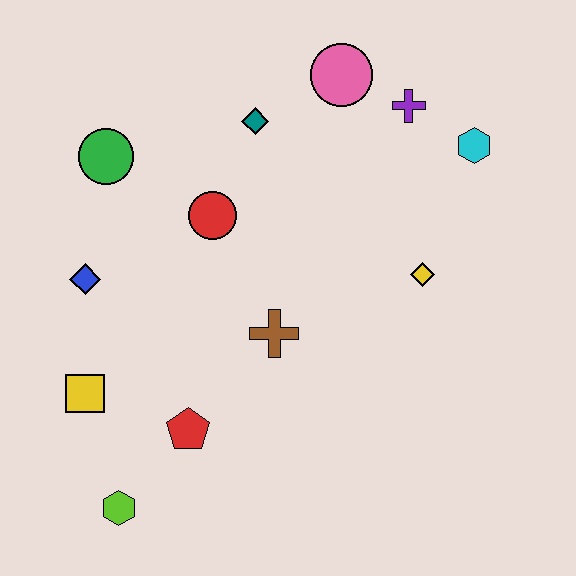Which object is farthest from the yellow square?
The cyan hexagon is farthest from the yellow square.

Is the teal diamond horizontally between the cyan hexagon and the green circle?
Yes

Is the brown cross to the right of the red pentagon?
Yes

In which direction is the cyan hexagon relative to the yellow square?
The cyan hexagon is to the right of the yellow square.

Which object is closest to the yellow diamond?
The cyan hexagon is closest to the yellow diamond.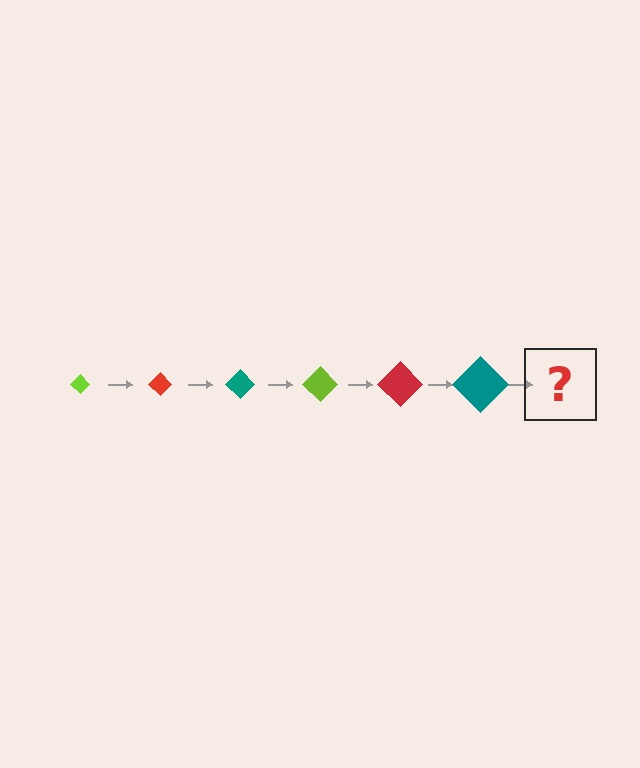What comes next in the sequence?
The next element should be a lime diamond, larger than the previous one.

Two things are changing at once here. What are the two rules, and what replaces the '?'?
The two rules are that the diamond grows larger each step and the color cycles through lime, red, and teal. The '?' should be a lime diamond, larger than the previous one.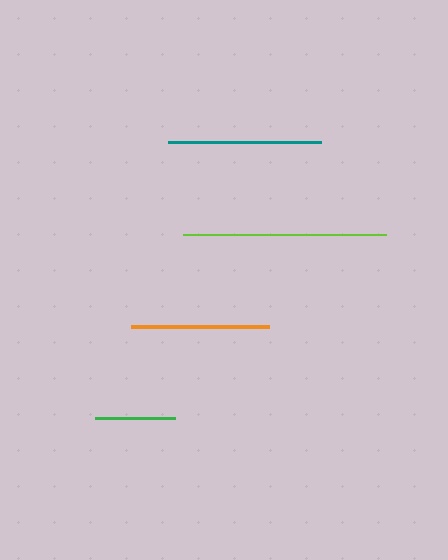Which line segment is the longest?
The lime line is the longest at approximately 203 pixels.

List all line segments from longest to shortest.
From longest to shortest: lime, teal, orange, green.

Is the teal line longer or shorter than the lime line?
The lime line is longer than the teal line.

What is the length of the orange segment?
The orange segment is approximately 139 pixels long.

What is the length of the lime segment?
The lime segment is approximately 203 pixels long.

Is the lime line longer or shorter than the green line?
The lime line is longer than the green line.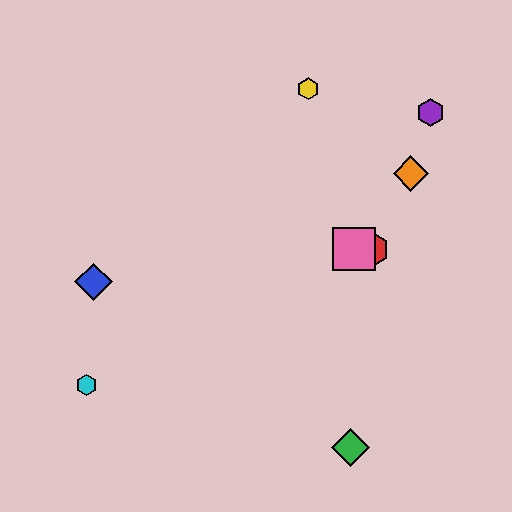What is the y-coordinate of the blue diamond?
The blue diamond is at y≈282.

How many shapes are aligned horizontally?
2 shapes (the red hexagon, the pink square) are aligned horizontally.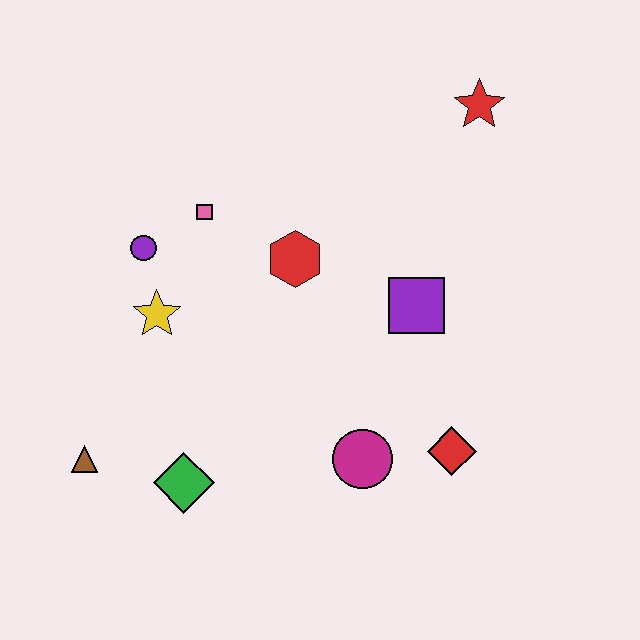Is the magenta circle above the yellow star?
No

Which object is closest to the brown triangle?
The green diamond is closest to the brown triangle.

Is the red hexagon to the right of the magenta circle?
No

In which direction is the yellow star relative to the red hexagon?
The yellow star is to the left of the red hexagon.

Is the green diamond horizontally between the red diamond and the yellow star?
Yes